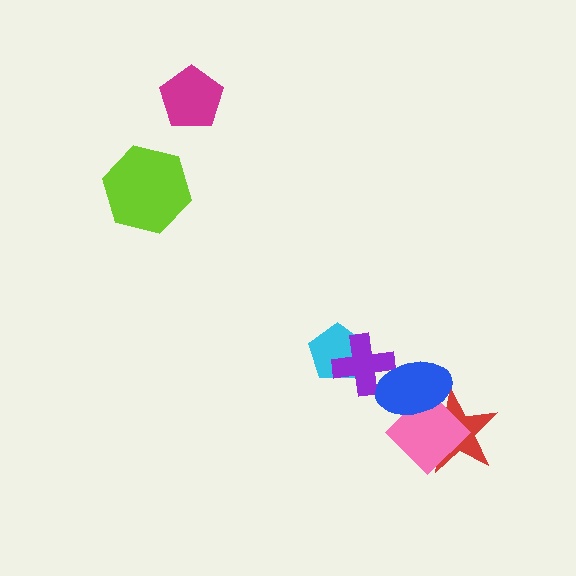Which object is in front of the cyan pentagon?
The purple cross is in front of the cyan pentagon.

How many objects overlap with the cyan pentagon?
1 object overlaps with the cyan pentagon.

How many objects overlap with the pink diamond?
2 objects overlap with the pink diamond.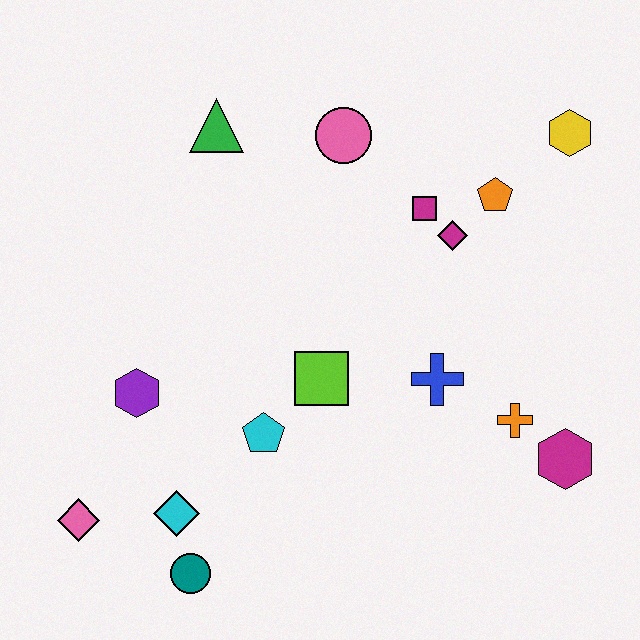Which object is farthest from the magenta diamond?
The pink diamond is farthest from the magenta diamond.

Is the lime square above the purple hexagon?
Yes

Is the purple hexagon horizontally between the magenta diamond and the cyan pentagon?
No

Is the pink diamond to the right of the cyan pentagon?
No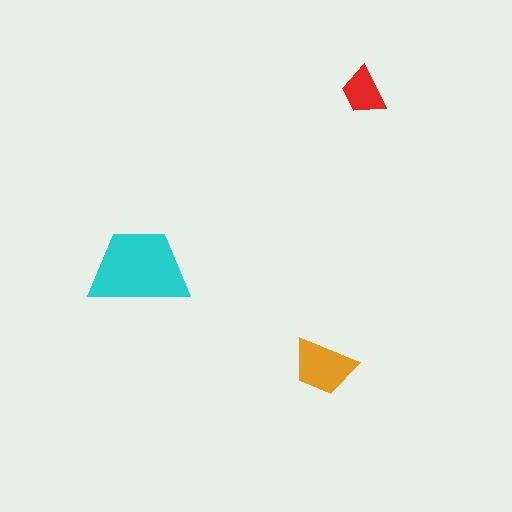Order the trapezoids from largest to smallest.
the cyan one, the orange one, the red one.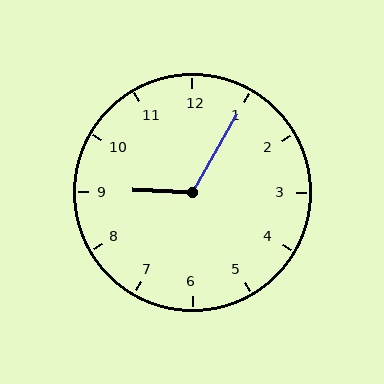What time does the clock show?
9:05.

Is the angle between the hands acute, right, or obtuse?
It is obtuse.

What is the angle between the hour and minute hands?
Approximately 118 degrees.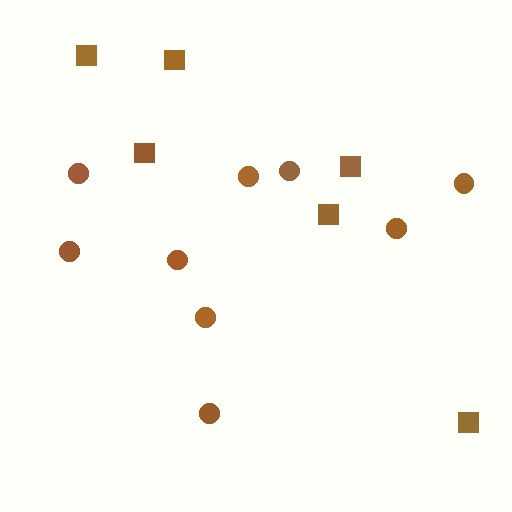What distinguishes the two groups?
There are 2 groups: one group of squares (6) and one group of circles (9).